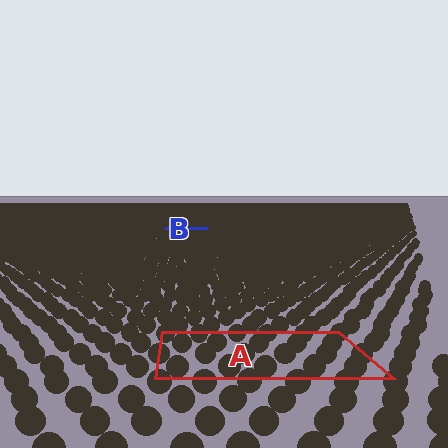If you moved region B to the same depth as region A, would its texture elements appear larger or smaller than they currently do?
They would appear larger. At a closer depth, the same texture elements are projected at a bigger on-screen size.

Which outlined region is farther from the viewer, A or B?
Region B is farther from the viewer — the texture elements inside it appear smaller and more densely packed.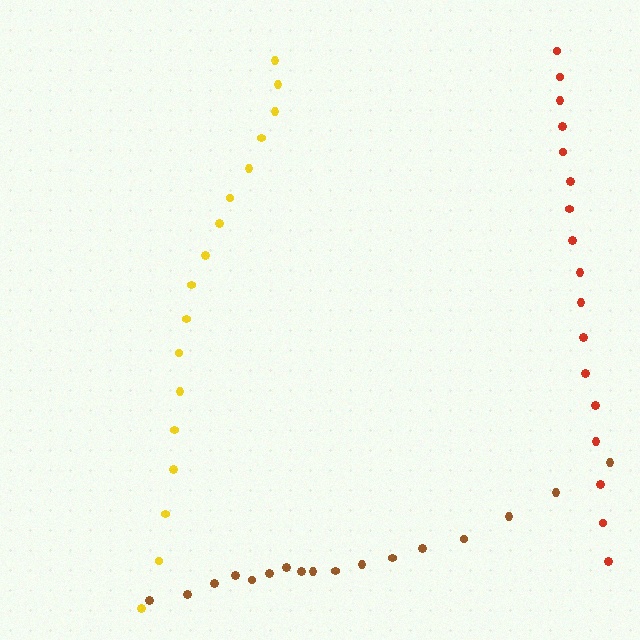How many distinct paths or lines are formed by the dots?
There are 3 distinct paths.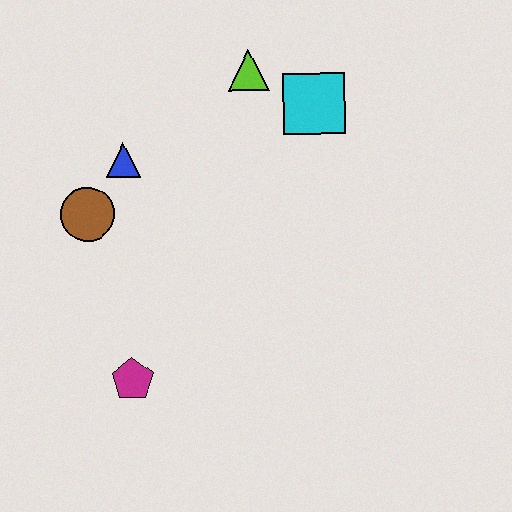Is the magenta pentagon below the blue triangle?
Yes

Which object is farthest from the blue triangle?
The magenta pentagon is farthest from the blue triangle.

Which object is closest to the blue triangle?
The brown circle is closest to the blue triangle.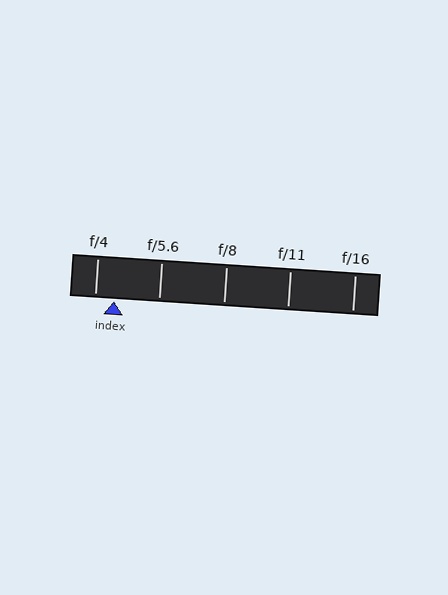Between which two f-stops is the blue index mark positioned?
The index mark is between f/4 and f/5.6.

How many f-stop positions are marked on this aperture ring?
There are 5 f-stop positions marked.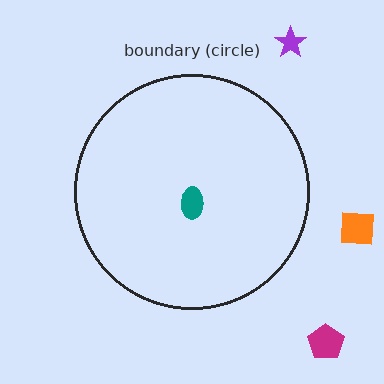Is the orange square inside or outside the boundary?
Outside.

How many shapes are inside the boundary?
1 inside, 3 outside.